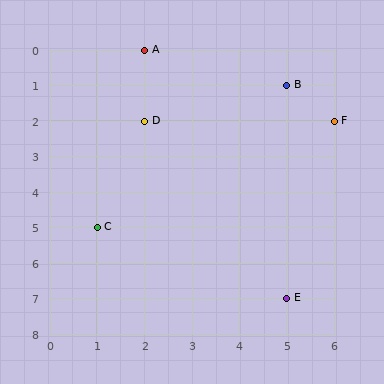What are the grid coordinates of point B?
Point B is at grid coordinates (5, 1).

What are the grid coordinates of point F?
Point F is at grid coordinates (6, 2).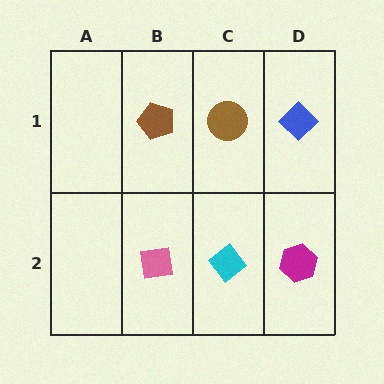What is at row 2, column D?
A magenta hexagon.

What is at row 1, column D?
A blue diamond.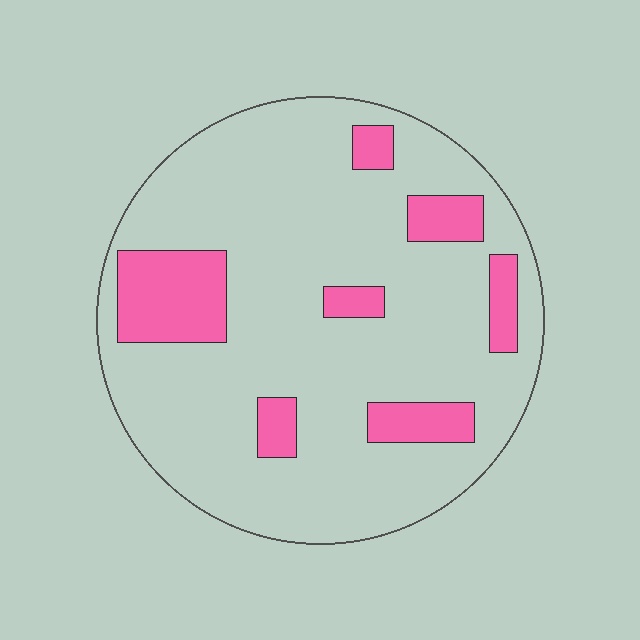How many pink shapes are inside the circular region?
7.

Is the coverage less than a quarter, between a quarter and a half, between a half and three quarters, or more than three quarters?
Less than a quarter.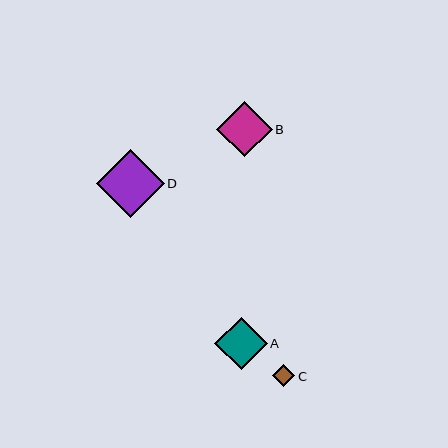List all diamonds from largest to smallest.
From largest to smallest: D, B, A, C.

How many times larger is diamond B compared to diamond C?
Diamond B is approximately 2.5 times the size of diamond C.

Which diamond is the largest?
Diamond D is the largest with a size of approximately 68 pixels.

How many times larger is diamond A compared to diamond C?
Diamond A is approximately 2.4 times the size of diamond C.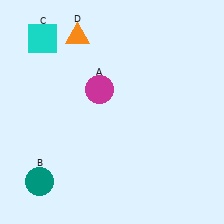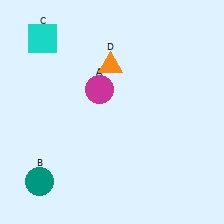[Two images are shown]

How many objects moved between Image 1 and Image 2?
1 object moved between the two images.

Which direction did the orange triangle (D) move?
The orange triangle (D) moved right.